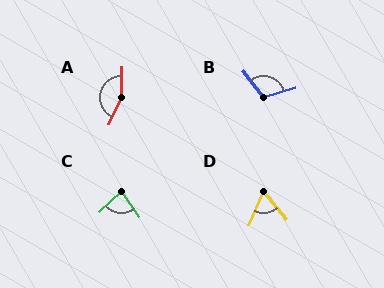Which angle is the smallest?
D, at approximately 63 degrees.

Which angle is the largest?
A, at approximately 157 degrees.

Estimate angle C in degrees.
Approximately 81 degrees.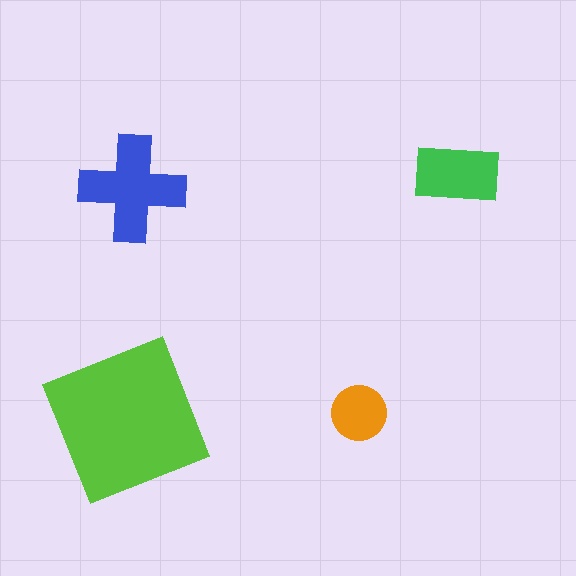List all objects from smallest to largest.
The orange circle, the green rectangle, the blue cross, the lime square.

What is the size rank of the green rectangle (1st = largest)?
3rd.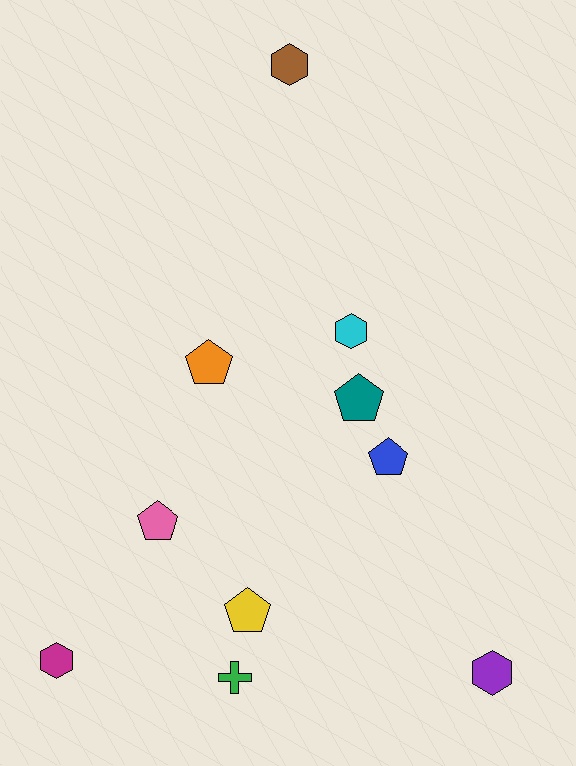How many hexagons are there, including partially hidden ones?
There are 4 hexagons.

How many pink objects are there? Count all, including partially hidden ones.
There is 1 pink object.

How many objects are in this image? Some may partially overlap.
There are 10 objects.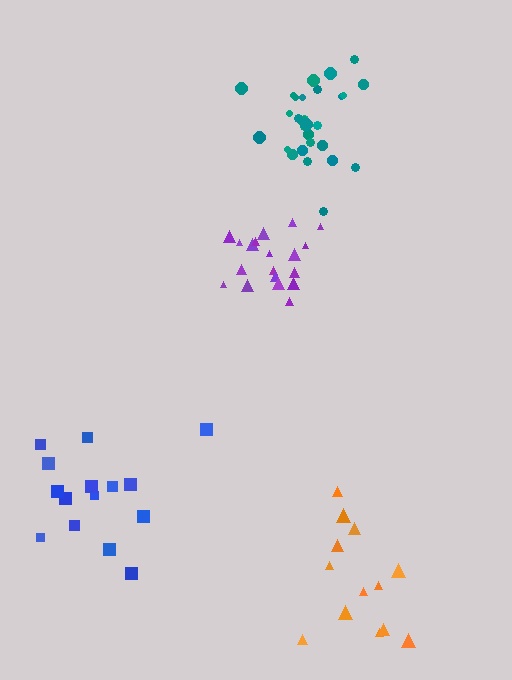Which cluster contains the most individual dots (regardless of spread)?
Teal (29).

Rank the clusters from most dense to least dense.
purple, teal, orange, blue.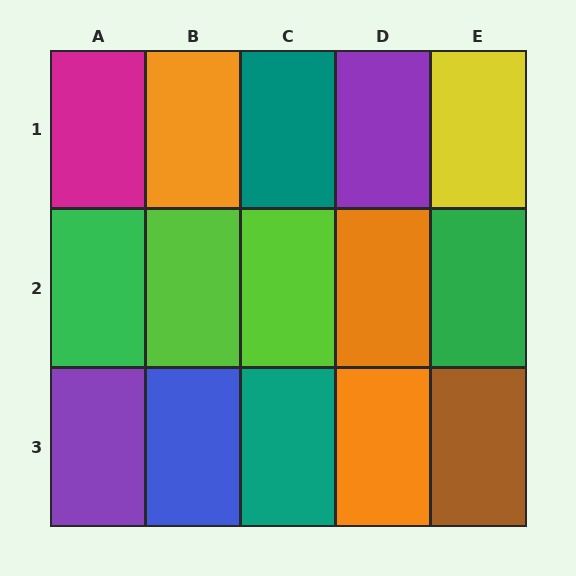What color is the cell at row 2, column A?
Green.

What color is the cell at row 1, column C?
Teal.